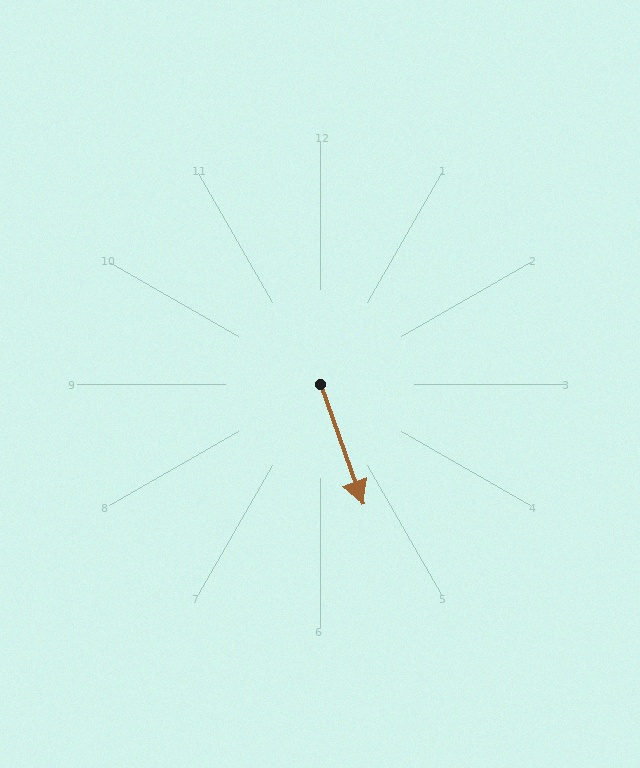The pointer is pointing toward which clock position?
Roughly 5 o'clock.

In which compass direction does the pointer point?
South.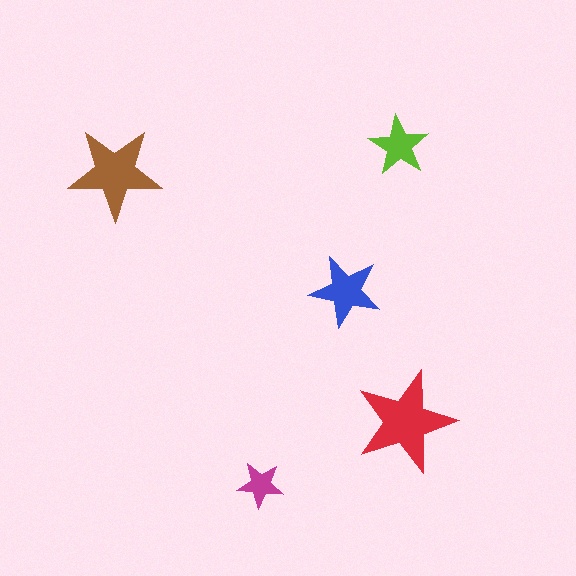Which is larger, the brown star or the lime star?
The brown one.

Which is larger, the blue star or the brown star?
The brown one.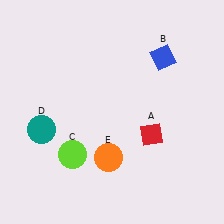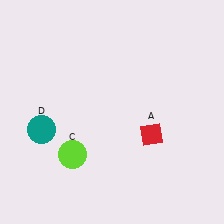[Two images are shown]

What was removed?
The orange circle (E), the blue diamond (B) were removed in Image 2.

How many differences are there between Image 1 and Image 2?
There are 2 differences between the two images.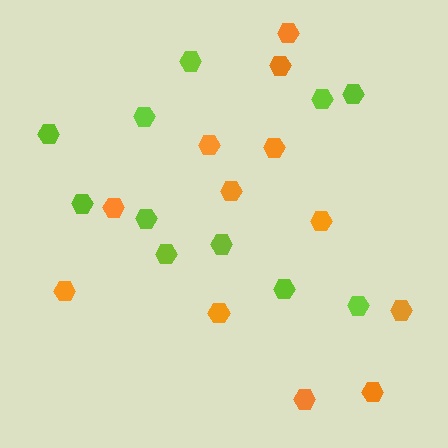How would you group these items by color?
There are 2 groups: one group of orange hexagons (12) and one group of lime hexagons (11).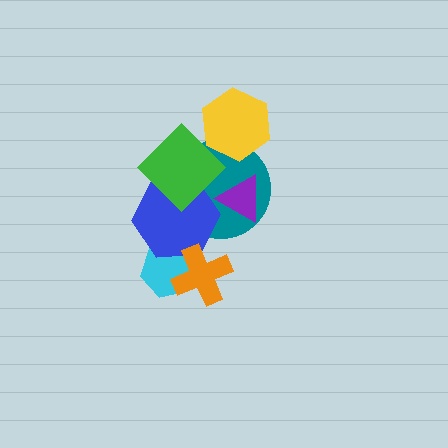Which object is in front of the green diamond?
The yellow hexagon is in front of the green diamond.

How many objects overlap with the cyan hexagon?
2 objects overlap with the cyan hexagon.